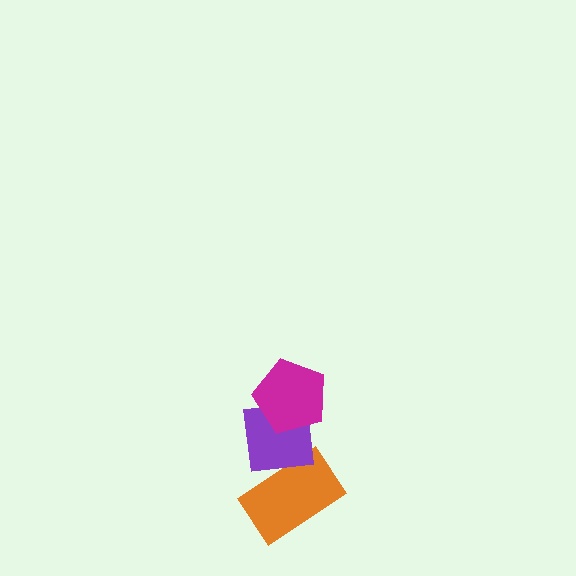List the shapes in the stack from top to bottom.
From top to bottom: the magenta pentagon, the purple square, the orange rectangle.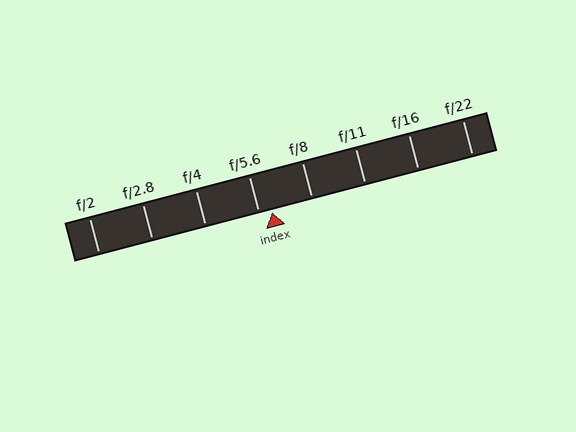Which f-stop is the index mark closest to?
The index mark is closest to f/5.6.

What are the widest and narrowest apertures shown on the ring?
The widest aperture shown is f/2 and the narrowest is f/22.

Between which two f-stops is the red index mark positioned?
The index mark is between f/5.6 and f/8.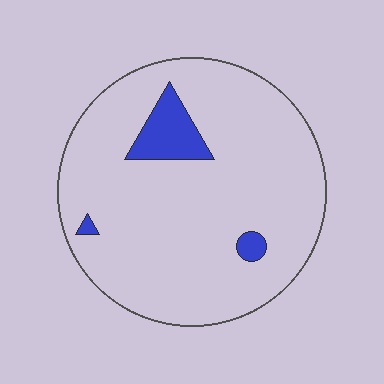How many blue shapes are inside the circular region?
3.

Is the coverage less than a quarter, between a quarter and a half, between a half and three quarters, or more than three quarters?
Less than a quarter.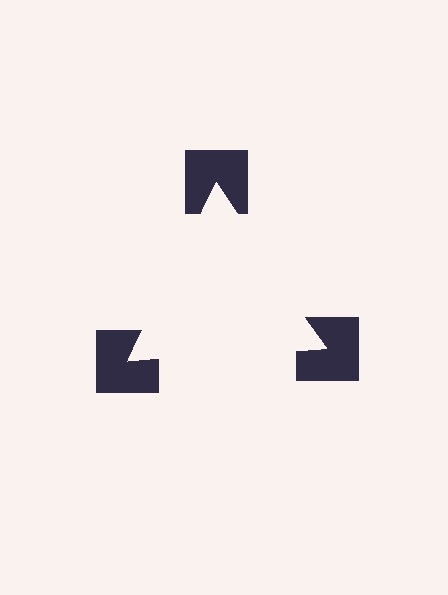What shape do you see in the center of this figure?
An illusory triangle — its edges are inferred from the aligned wedge cuts in the notched squares, not physically drawn.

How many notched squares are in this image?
There are 3 — one at each vertex of the illusory triangle.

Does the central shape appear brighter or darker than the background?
It typically appears slightly brighter than the background, even though no actual brightness change is drawn.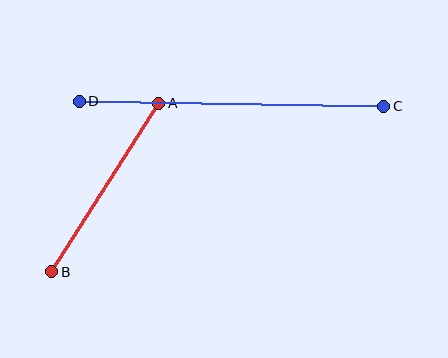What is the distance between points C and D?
The distance is approximately 304 pixels.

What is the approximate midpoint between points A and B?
The midpoint is at approximately (105, 187) pixels.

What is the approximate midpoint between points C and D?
The midpoint is at approximately (232, 104) pixels.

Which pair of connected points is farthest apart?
Points C and D are farthest apart.